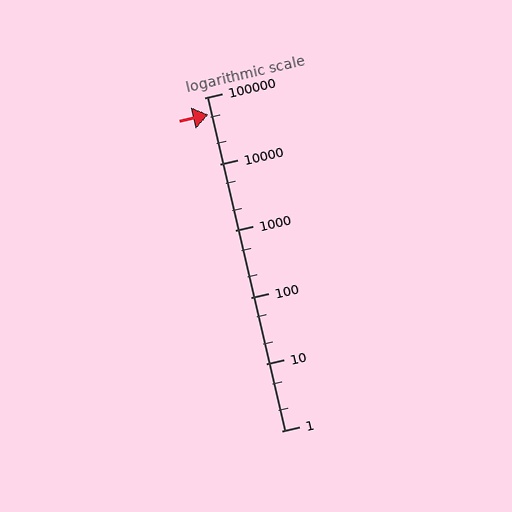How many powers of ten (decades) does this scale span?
The scale spans 5 decades, from 1 to 100000.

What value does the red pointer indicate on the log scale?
The pointer indicates approximately 56000.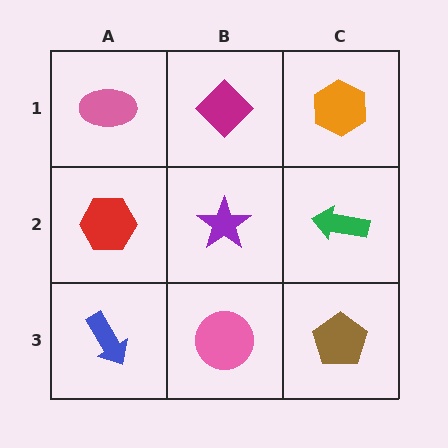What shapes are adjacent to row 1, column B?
A purple star (row 2, column B), a pink ellipse (row 1, column A), an orange hexagon (row 1, column C).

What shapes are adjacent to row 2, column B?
A magenta diamond (row 1, column B), a pink circle (row 3, column B), a red hexagon (row 2, column A), a green arrow (row 2, column C).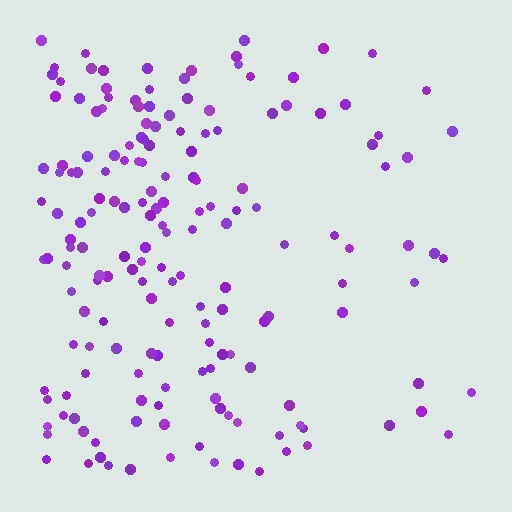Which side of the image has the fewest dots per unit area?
The right.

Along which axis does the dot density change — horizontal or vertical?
Horizontal.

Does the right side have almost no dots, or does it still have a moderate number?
Still a moderate number, just noticeably fewer than the left.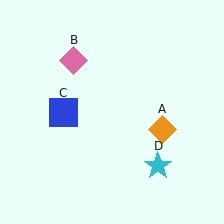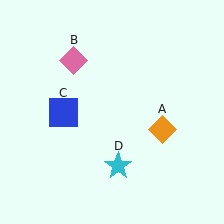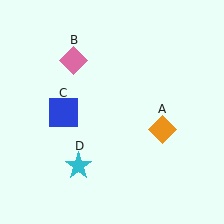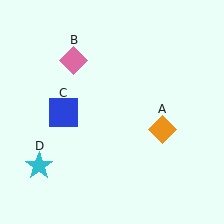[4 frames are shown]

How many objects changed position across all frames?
1 object changed position: cyan star (object D).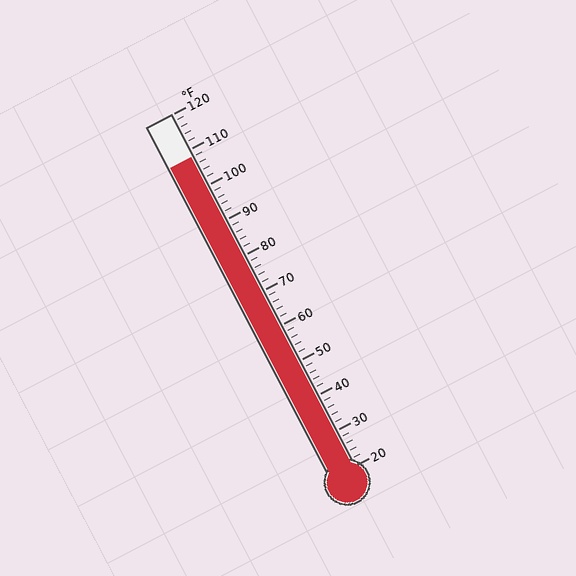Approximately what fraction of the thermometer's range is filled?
The thermometer is filled to approximately 90% of its range.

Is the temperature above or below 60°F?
The temperature is above 60°F.